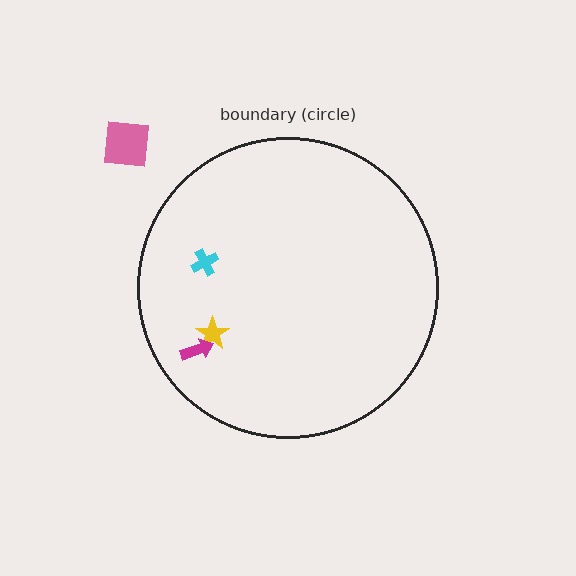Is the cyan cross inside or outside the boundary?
Inside.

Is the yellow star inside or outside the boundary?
Inside.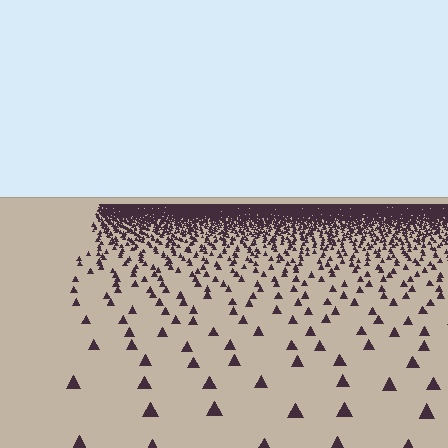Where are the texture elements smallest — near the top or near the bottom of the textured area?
Near the top.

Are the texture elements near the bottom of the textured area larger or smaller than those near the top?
Larger. Near the bottom, elements are closer to the viewer and appear at a bigger on-screen size.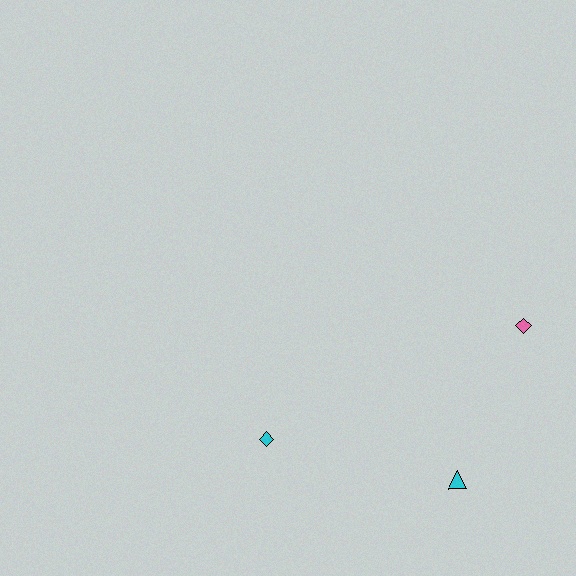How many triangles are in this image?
There is 1 triangle.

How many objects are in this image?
There are 3 objects.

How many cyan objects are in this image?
There are 2 cyan objects.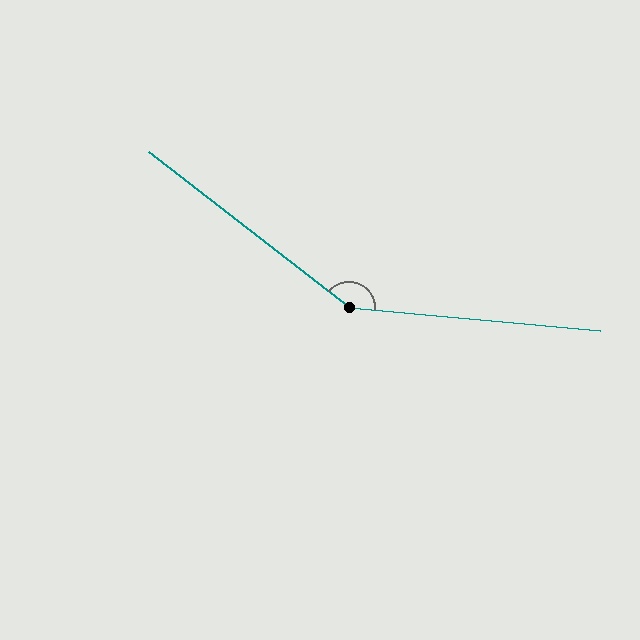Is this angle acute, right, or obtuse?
It is obtuse.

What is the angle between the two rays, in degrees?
Approximately 147 degrees.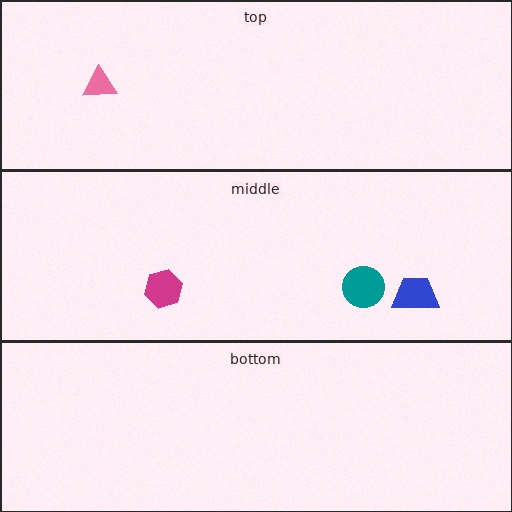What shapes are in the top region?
The pink triangle.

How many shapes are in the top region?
1.